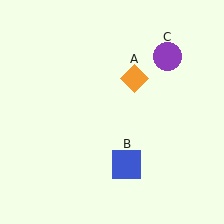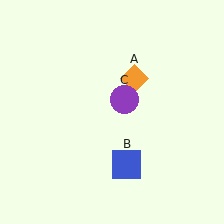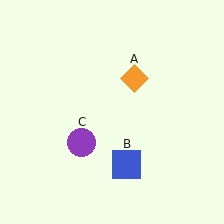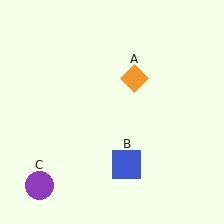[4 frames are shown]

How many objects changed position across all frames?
1 object changed position: purple circle (object C).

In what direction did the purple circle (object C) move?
The purple circle (object C) moved down and to the left.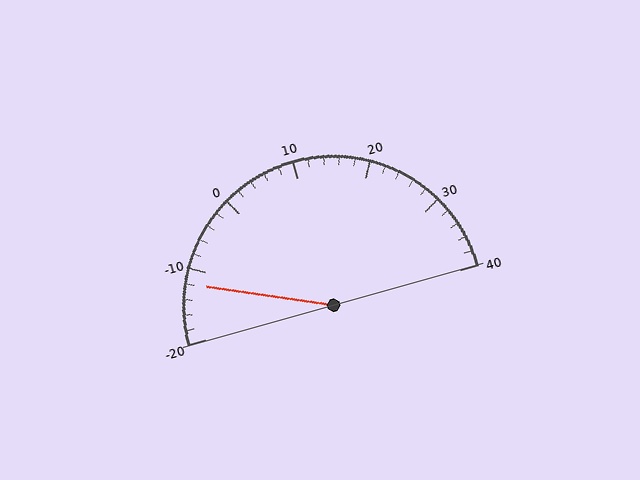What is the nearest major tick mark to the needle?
The nearest major tick mark is -10.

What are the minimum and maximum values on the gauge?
The gauge ranges from -20 to 40.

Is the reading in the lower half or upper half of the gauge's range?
The reading is in the lower half of the range (-20 to 40).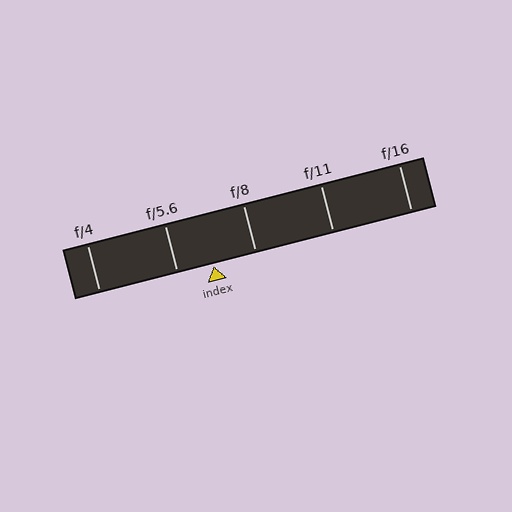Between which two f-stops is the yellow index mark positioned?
The index mark is between f/5.6 and f/8.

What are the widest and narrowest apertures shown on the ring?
The widest aperture shown is f/4 and the narrowest is f/16.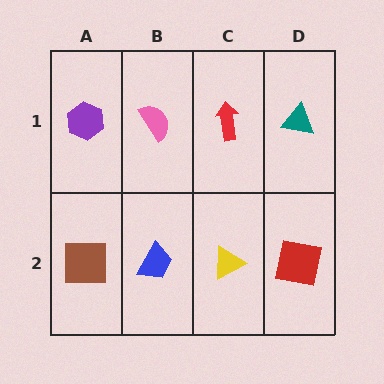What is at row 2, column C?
A yellow triangle.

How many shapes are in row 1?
4 shapes.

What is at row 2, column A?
A brown square.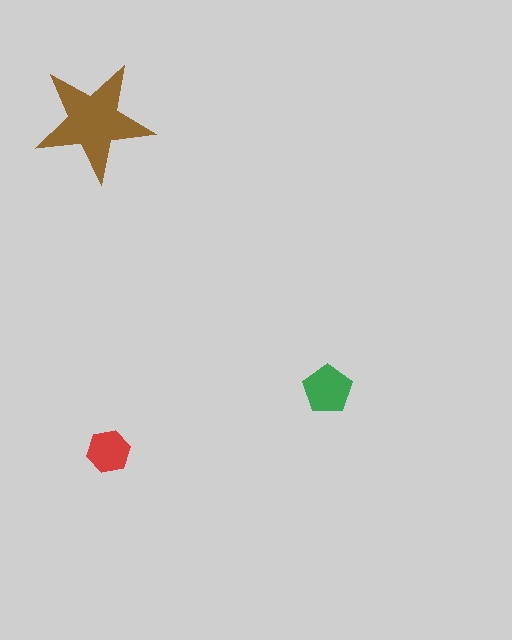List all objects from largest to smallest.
The brown star, the green pentagon, the red hexagon.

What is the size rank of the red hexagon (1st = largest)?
3rd.